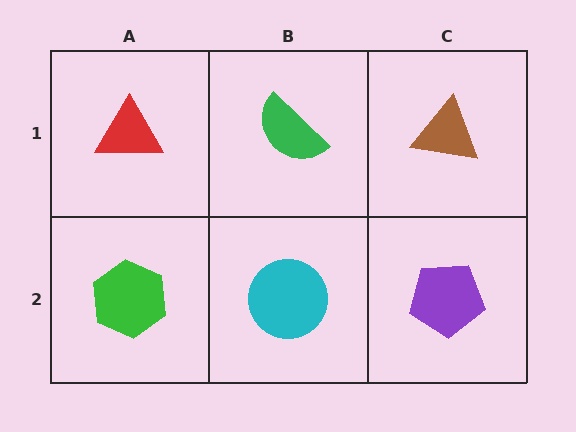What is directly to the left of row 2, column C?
A cyan circle.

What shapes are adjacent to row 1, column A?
A green hexagon (row 2, column A), a green semicircle (row 1, column B).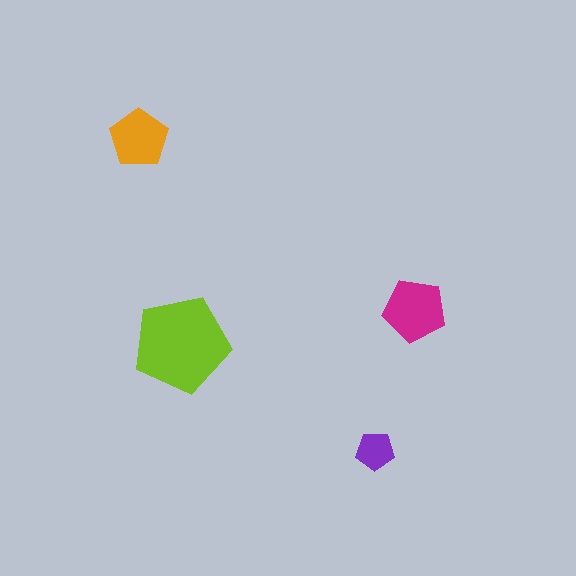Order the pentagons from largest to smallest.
the lime one, the magenta one, the orange one, the purple one.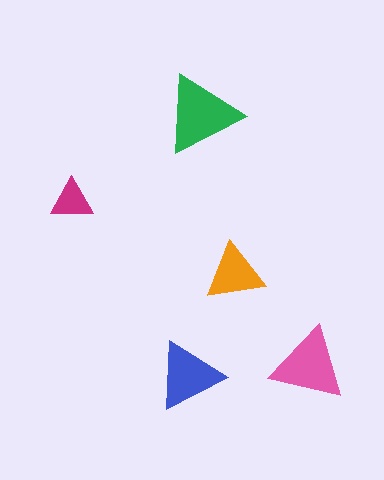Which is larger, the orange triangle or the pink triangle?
The pink one.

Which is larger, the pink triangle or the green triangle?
The green one.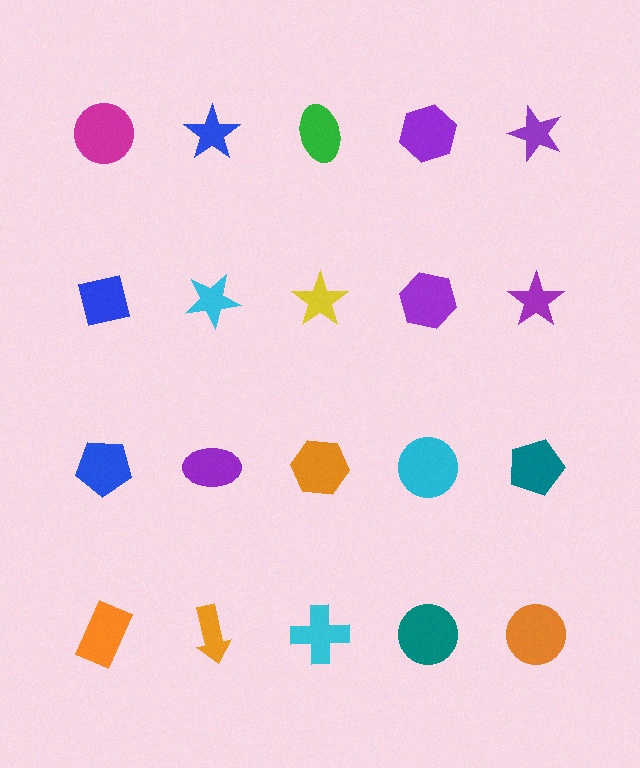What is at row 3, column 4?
A cyan circle.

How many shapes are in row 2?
5 shapes.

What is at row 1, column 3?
A green ellipse.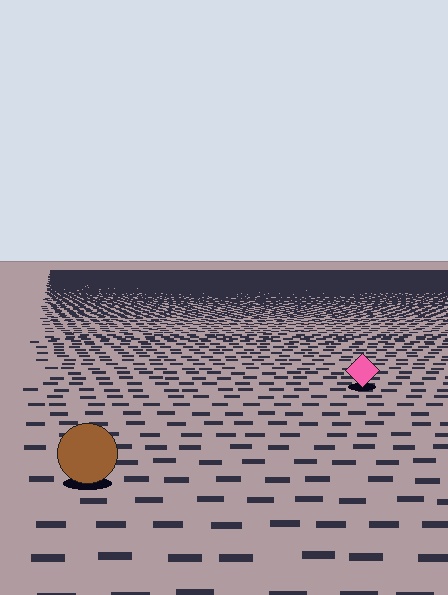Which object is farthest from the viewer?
The pink diamond is farthest from the viewer. It appears smaller and the ground texture around it is denser.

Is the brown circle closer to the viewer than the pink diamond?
Yes. The brown circle is closer — you can tell from the texture gradient: the ground texture is coarser near it.